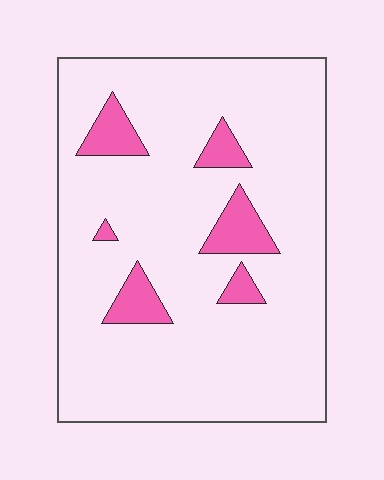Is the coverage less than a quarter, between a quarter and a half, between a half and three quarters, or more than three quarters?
Less than a quarter.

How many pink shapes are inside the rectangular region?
6.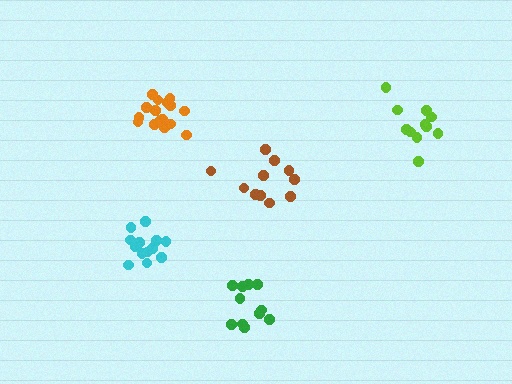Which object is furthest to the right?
The lime cluster is rightmost.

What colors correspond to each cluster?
The clusters are colored: green, brown, orange, cyan, lime.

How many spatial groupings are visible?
There are 5 spatial groupings.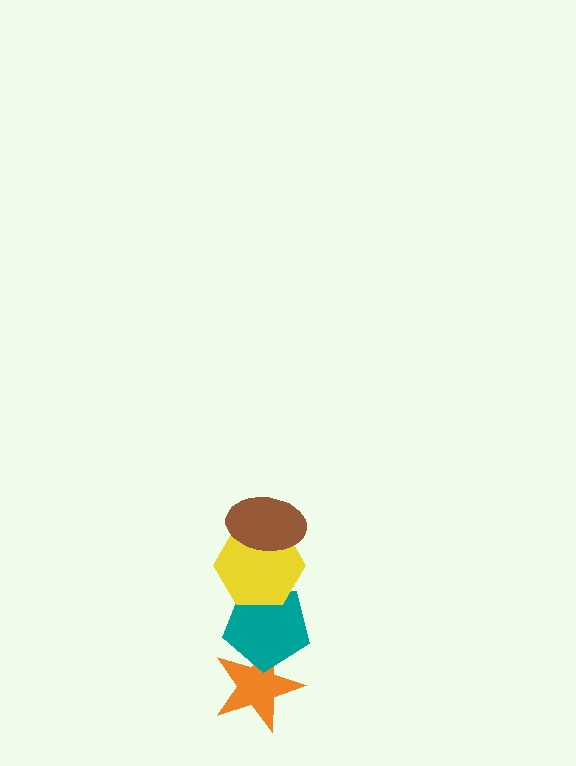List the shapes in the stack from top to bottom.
From top to bottom: the brown ellipse, the yellow hexagon, the teal pentagon, the orange star.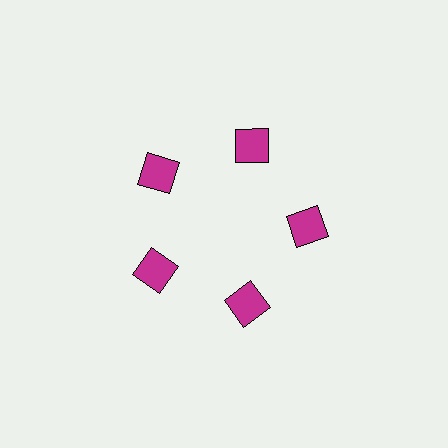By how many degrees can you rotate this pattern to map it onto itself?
The pattern maps onto itself every 72 degrees of rotation.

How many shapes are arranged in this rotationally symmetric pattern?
There are 5 shapes, arranged in 5 groups of 1.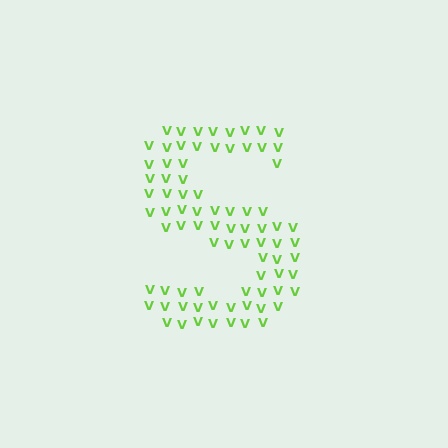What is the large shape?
The large shape is the letter S.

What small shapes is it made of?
It is made of small letter V's.